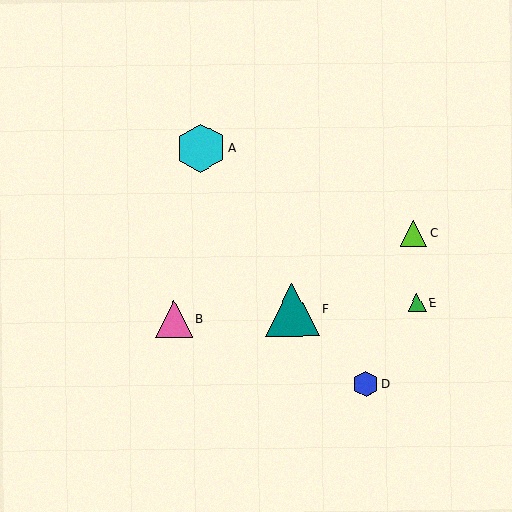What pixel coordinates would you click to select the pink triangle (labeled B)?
Click at (174, 319) to select the pink triangle B.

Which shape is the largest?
The teal triangle (labeled F) is the largest.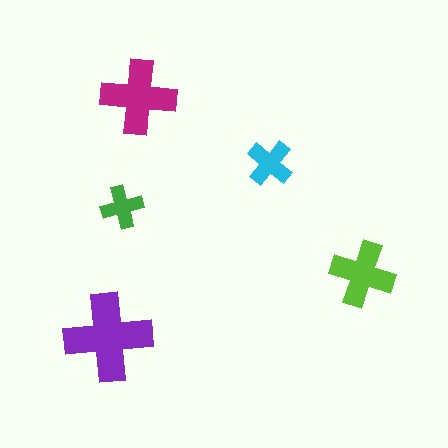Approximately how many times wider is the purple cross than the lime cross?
About 1.5 times wider.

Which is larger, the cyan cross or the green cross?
The cyan one.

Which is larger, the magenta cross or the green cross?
The magenta one.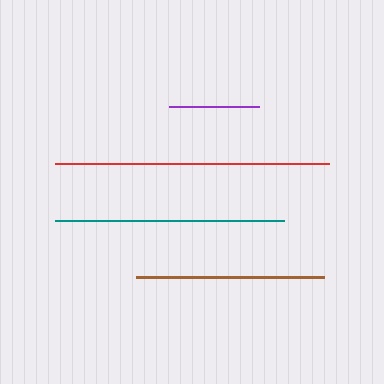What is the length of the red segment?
The red segment is approximately 274 pixels long.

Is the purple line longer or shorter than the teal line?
The teal line is longer than the purple line.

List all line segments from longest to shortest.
From longest to shortest: red, teal, brown, purple.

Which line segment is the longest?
The red line is the longest at approximately 274 pixels.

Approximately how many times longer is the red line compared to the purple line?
The red line is approximately 3.0 times the length of the purple line.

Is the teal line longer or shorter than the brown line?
The teal line is longer than the brown line.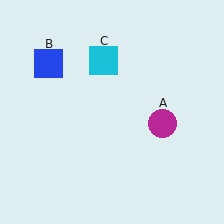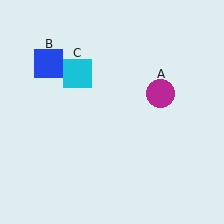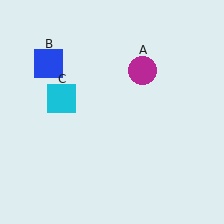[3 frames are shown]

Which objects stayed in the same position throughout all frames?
Blue square (object B) remained stationary.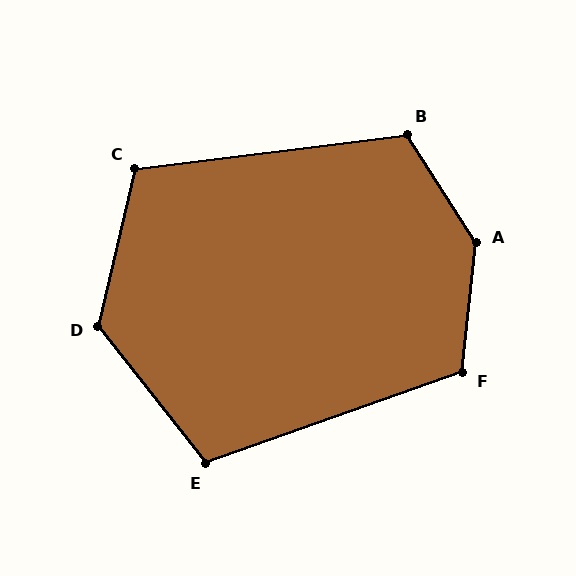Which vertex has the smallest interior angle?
E, at approximately 109 degrees.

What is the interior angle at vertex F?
Approximately 116 degrees (obtuse).